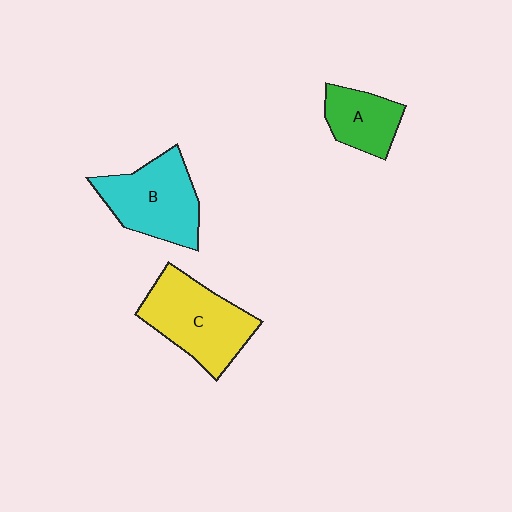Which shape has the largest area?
Shape C (yellow).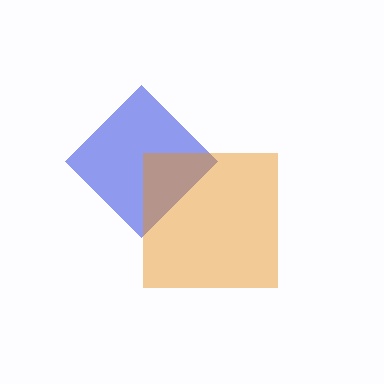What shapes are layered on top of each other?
The layered shapes are: a blue diamond, an orange square.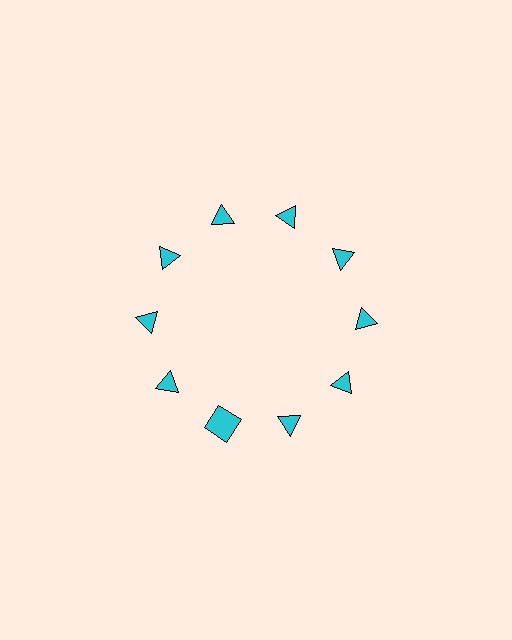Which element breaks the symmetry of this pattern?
The cyan square at roughly the 7 o'clock position breaks the symmetry. All other shapes are cyan triangles.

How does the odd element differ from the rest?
It has a different shape: square instead of triangle.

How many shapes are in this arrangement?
There are 10 shapes arranged in a ring pattern.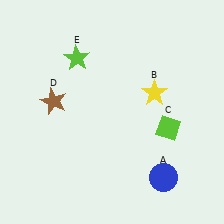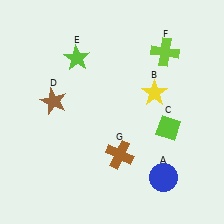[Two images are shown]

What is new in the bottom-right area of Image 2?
A brown cross (G) was added in the bottom-right area of Image 2.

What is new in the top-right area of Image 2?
A lime cross (F) was added in the top-right area of Image 2.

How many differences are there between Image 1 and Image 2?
There are 2 differences between the two images.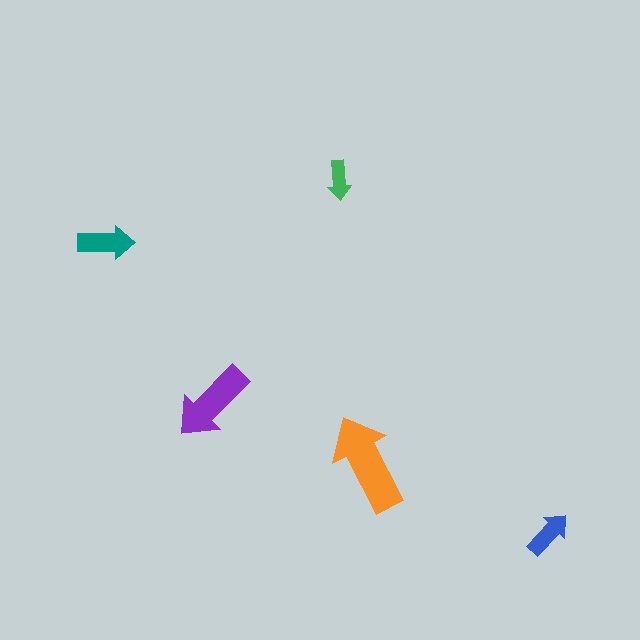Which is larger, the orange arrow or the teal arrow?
The orange one.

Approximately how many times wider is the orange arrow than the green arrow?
About 2.5 times wider.